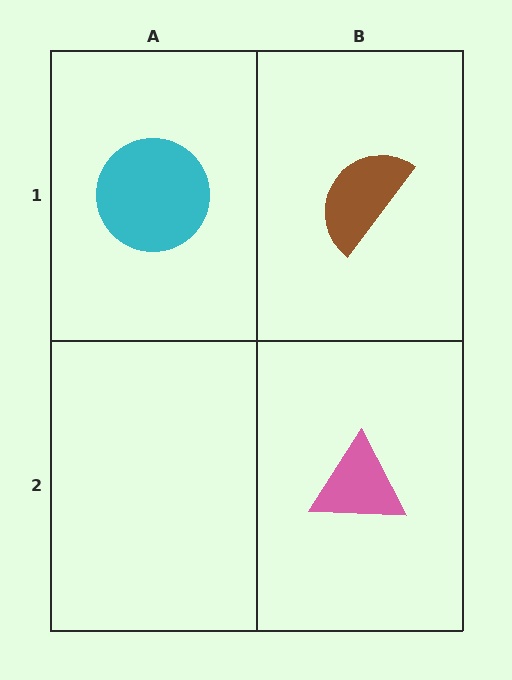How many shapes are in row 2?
1 shape.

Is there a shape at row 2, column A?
No, that cell is empty.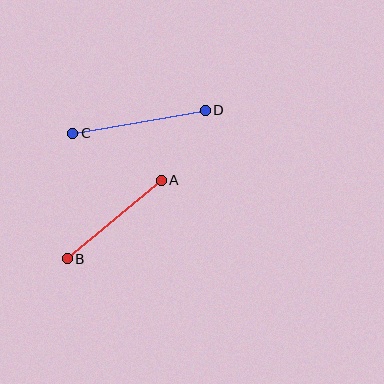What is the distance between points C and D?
The distance is approximately 135 pixels.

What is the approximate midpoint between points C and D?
The midpoint is at approximately (139, 122) pixels.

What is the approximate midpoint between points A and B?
The midpoint is at approximately (114, 220) pixels.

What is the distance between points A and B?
The distance is approximately 123 pixels.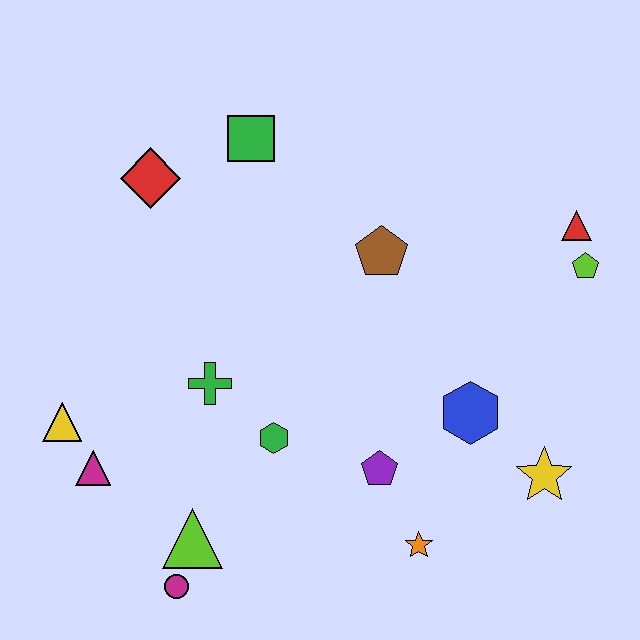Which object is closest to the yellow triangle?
The magenta triangle is closest to the yellow triangle.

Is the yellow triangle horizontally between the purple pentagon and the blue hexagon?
No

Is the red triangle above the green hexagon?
Yes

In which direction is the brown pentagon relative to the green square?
The brown pentagon is to the right of the green square.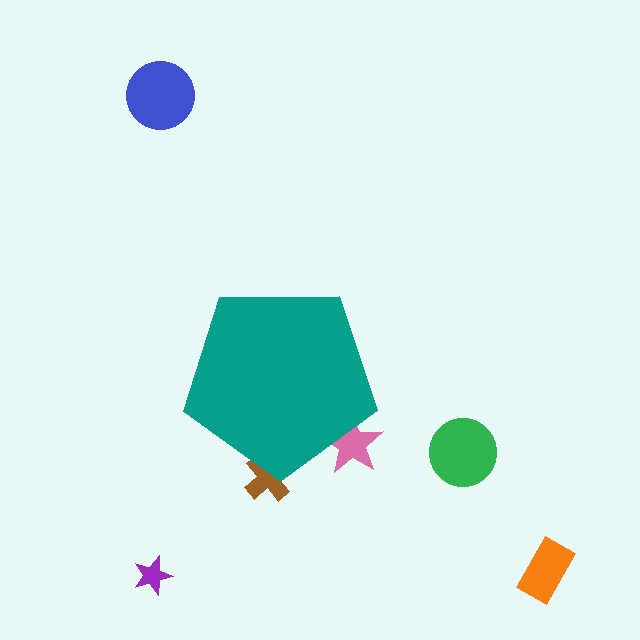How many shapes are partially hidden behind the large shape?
2 shapes are partially hidden.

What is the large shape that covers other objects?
A teal pentagon.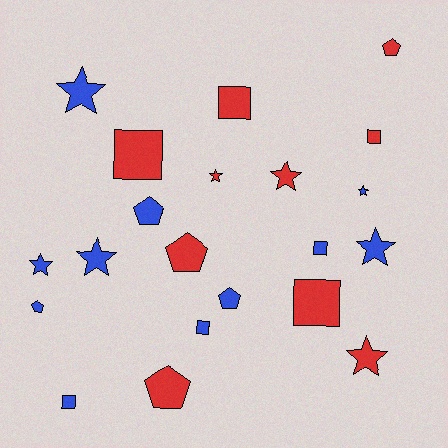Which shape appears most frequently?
Star, with 8 objects.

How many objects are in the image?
There are 21 objects.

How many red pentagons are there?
There are 3 red pentagons.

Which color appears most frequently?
Blue, with 11 objects.